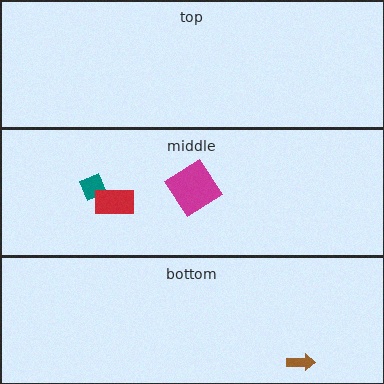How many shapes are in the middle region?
3.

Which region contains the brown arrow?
The bottom region.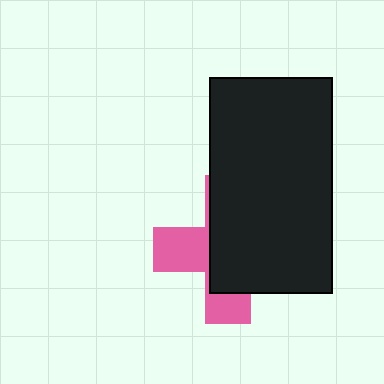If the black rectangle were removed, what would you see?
You would see the complete pink cross.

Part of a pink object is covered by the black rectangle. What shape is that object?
It is a cross.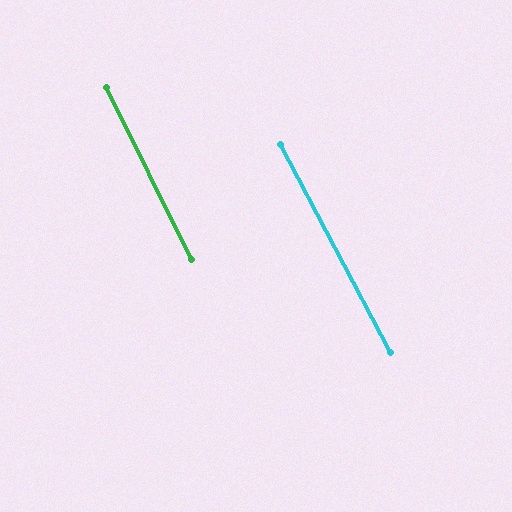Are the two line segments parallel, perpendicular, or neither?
Parallel — their directions differ by only 1.7°.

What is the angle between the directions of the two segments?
Approximately 2 degrees.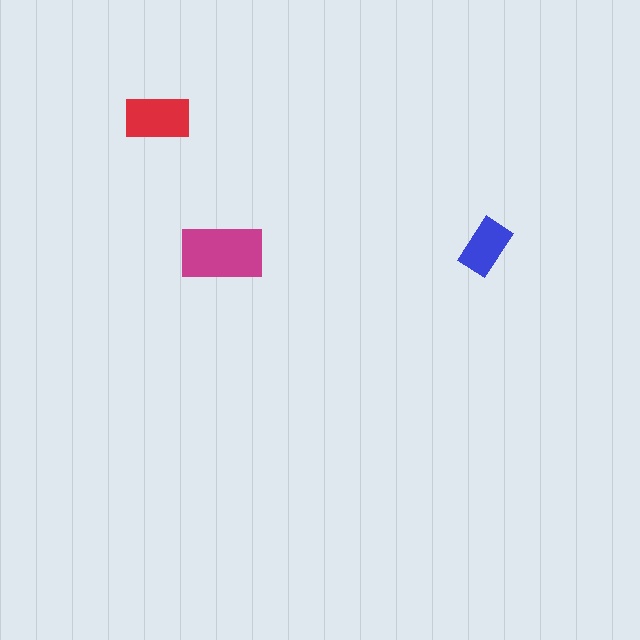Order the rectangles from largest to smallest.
the magenta one, the red one, the blue one.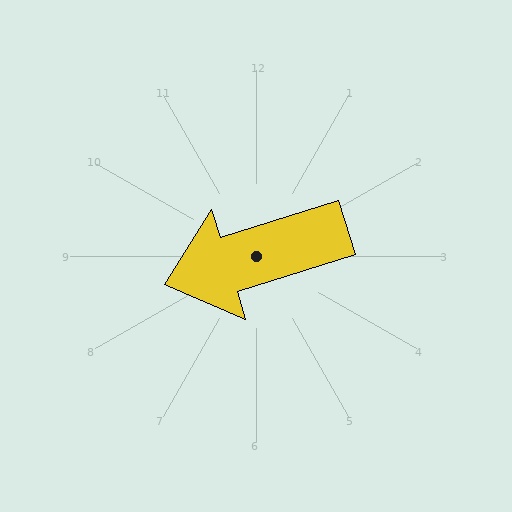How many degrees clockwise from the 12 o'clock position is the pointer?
Approximately 253 degrees.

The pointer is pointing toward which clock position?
Roughly 8 o'clock.